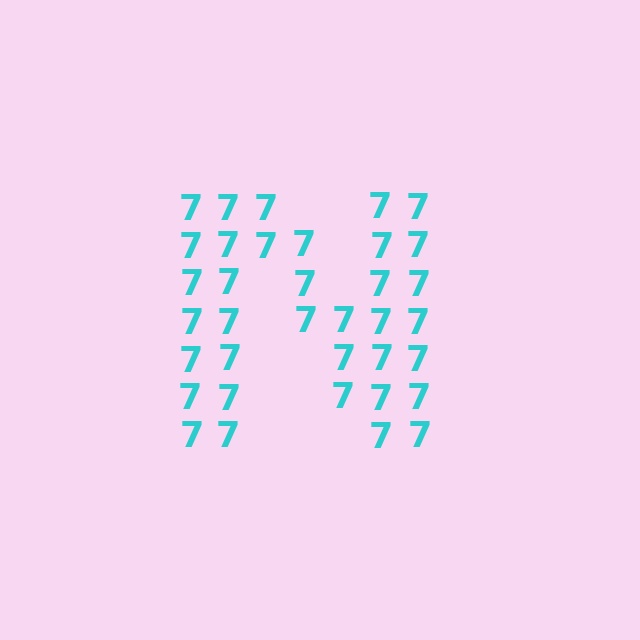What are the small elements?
The small elements are digit 7's.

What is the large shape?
The large shape is the letter N.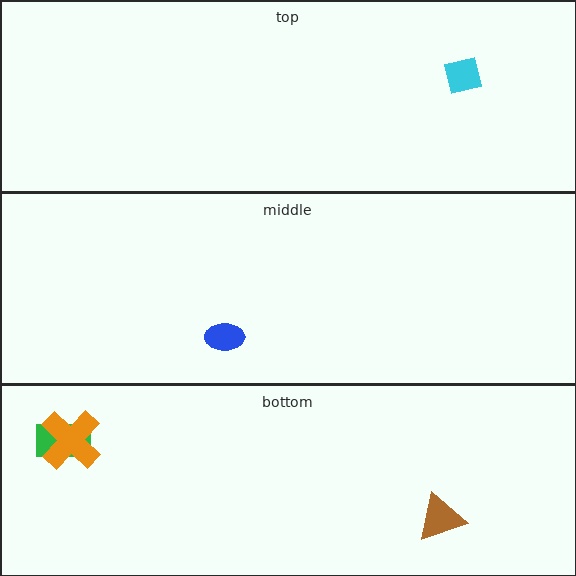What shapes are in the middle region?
The blue ellipse.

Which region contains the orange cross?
The bottom region.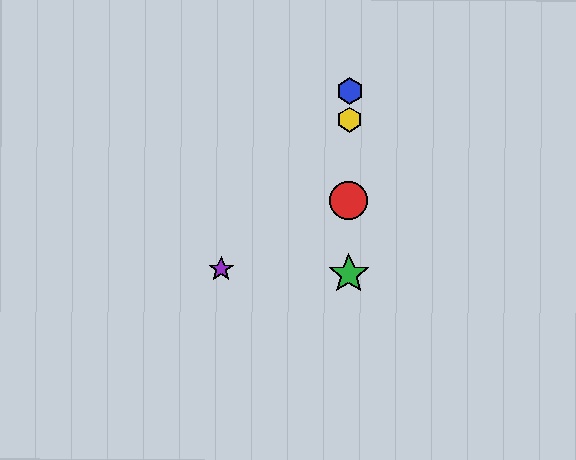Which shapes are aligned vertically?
The red circle, the blue hexagon, the green star, the yellow hexagon are aligned vertically.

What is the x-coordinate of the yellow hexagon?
The yellow hexagon is at x≈349.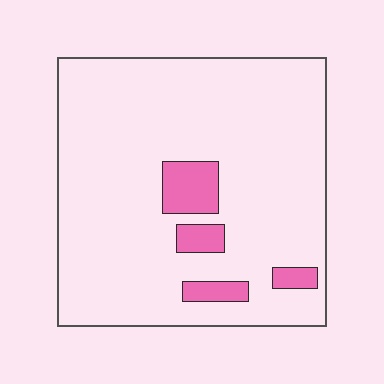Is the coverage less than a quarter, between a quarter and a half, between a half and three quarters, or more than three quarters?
Less than a quarter.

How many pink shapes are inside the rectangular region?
4.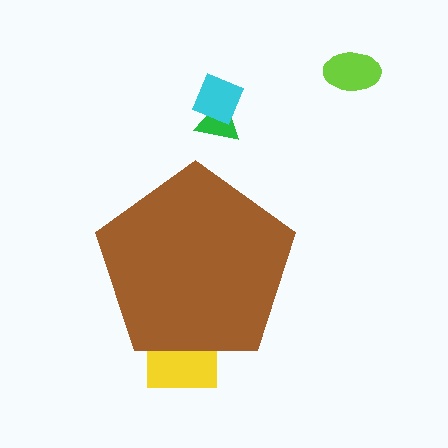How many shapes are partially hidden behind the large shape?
1 shape is partially hidden.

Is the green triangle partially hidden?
No, the green triangle is fully visible.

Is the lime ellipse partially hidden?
No, the lime ellipse is fully visible.